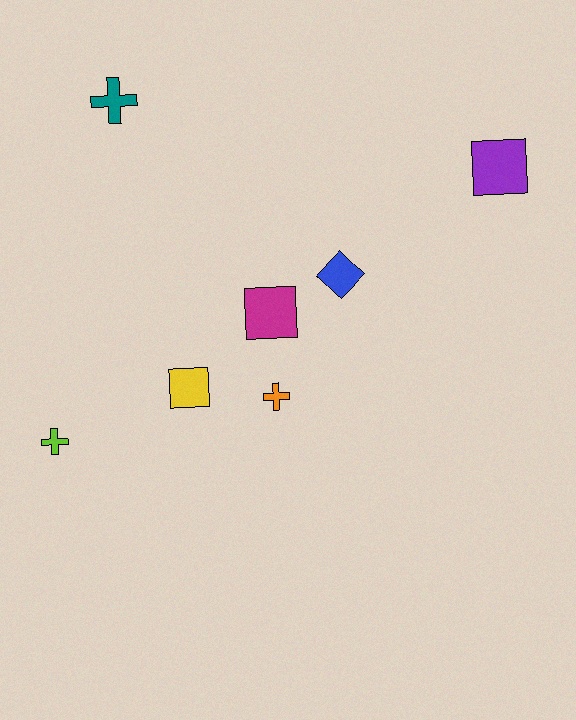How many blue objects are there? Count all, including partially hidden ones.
There is 1 blue object.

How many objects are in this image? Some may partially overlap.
There are 7 objects.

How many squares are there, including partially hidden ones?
There are 3 squares.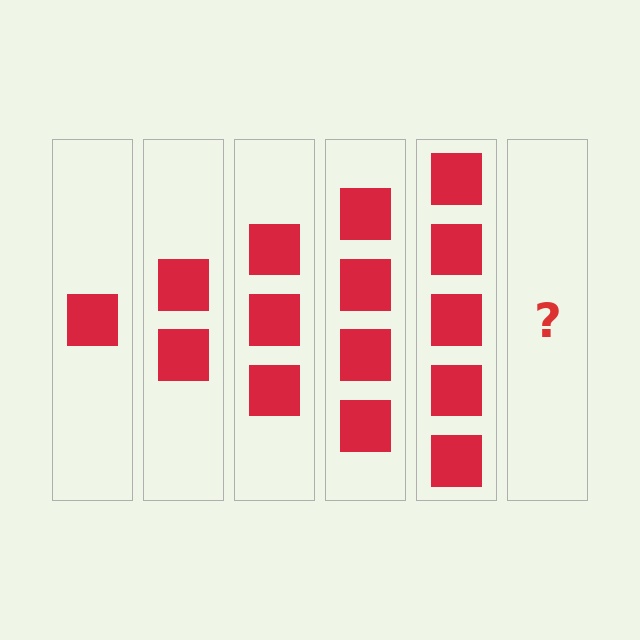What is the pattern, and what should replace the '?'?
The pattern is that each step adds one more square. The '?' should be 6 squares.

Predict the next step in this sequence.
The next step is 6 squares.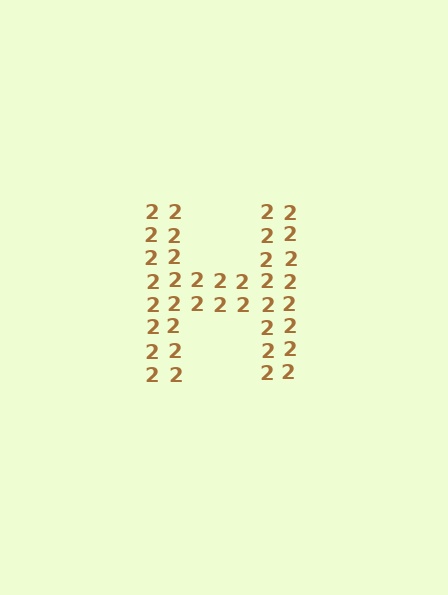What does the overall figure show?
The overall figure shows the letter H.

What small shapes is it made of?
It is made of small digit 2's.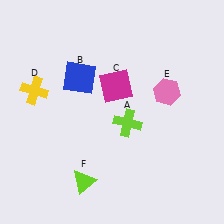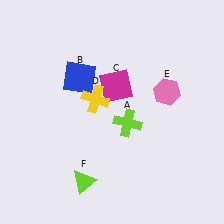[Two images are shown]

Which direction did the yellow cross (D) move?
The yellow cross (D) moved right.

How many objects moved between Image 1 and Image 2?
1 object moved between the two images.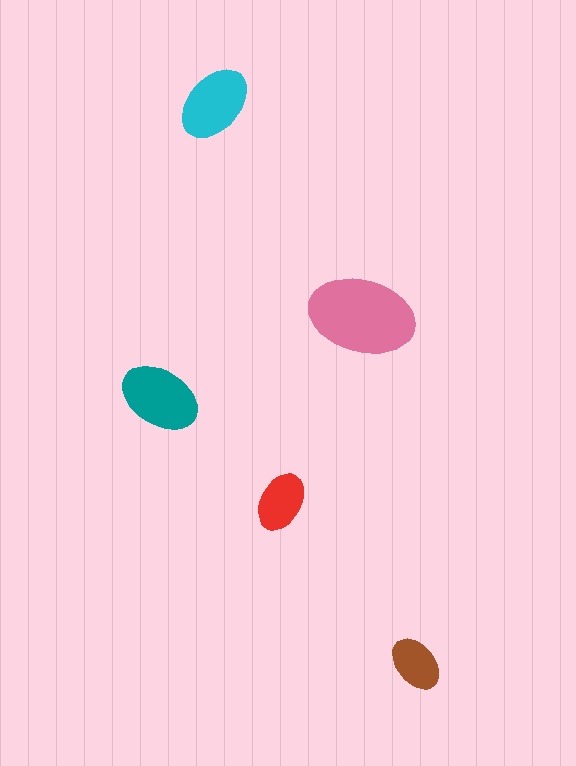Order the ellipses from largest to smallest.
the pink one, the teal one, the cyan one, the red one, the brown one.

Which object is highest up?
The cyan ellipse is topmost.